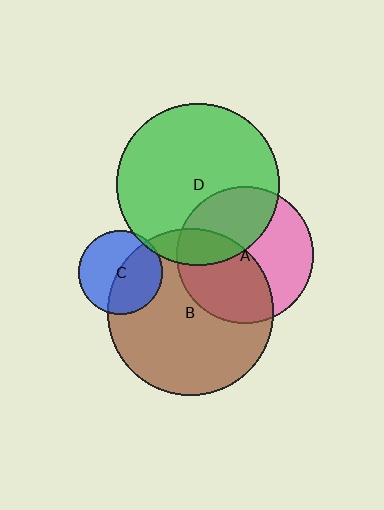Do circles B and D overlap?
Yes.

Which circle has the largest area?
Circle B (brown).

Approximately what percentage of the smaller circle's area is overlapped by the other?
Approximately 10%.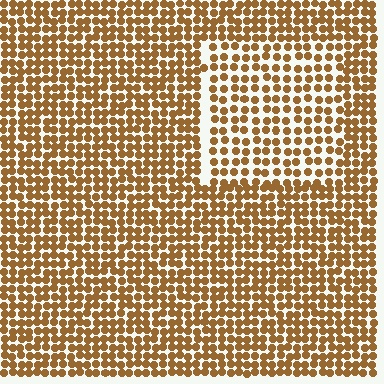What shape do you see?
I see a rectangle.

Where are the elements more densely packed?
The elements are more densely packed outside the rectangle boundary.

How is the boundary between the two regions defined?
The boundary is defined by a change in element density (approximately 1.6x ratio). All elements are the same color, size, and shape.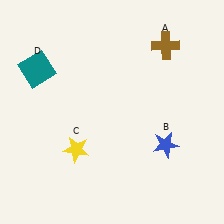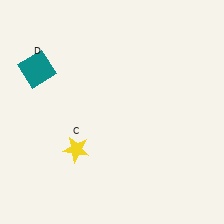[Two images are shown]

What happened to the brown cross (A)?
The brown cross (A) was removed in Image 2. It was in the top-right area of Image 1.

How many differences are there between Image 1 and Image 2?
There are 2 differences between the two images.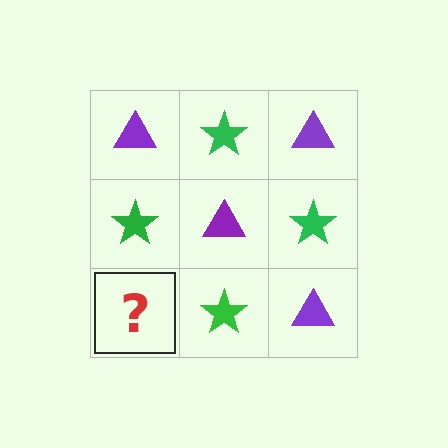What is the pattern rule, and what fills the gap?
The rule is that it alternates purple triangle and green star in a checkerboard pattern. The gap should be filled with a purple triangle.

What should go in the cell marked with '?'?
The missing cell should contain a purple triangle.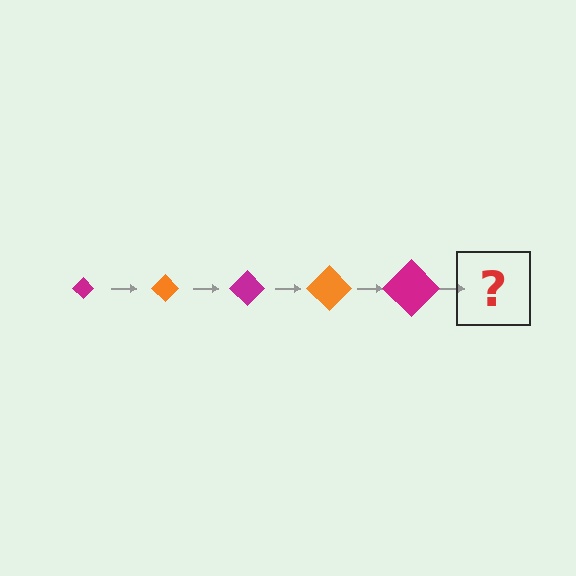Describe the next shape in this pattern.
It should be an orange diamond, larger than the previous one.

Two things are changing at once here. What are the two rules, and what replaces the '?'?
The two rules are that the diamond grows larger each step and the color cycles through magenta and orange. The '?' should be an orange diamond, larger than the previous one.